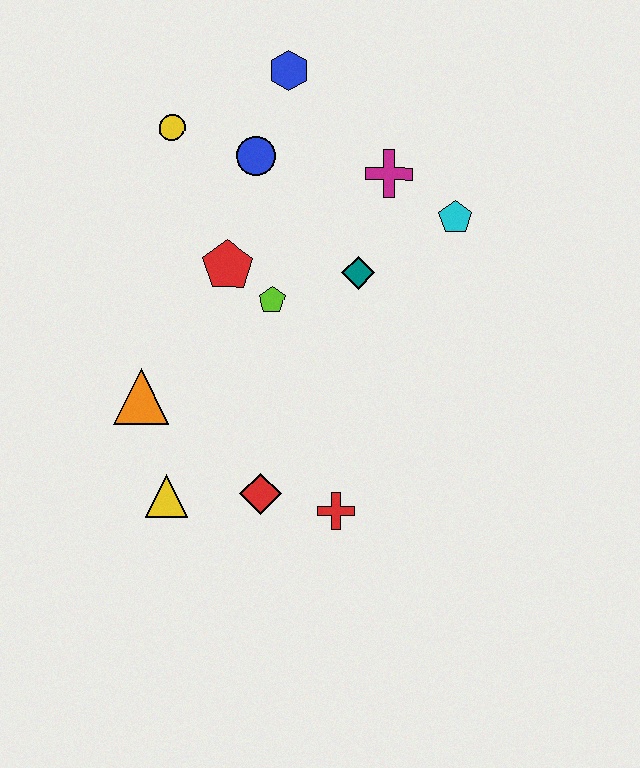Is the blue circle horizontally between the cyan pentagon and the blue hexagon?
No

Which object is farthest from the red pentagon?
The red cross is farthest from the red pentagon.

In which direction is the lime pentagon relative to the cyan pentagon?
The lime pentagon is to the left of the cyan pentagon.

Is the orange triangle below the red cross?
No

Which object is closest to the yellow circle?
The blue circle is closest to the yellow circle.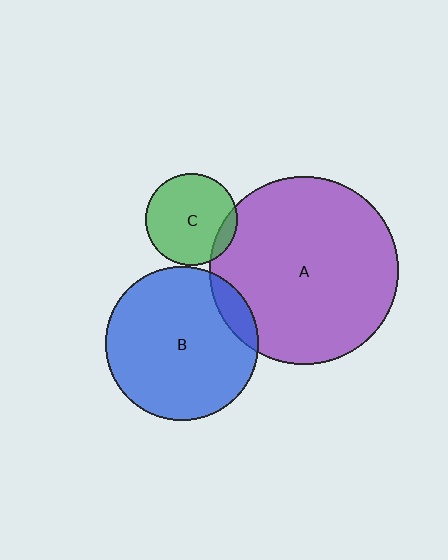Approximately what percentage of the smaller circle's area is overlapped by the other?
Approximately 10%.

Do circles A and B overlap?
Yes.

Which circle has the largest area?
Circle A (purple).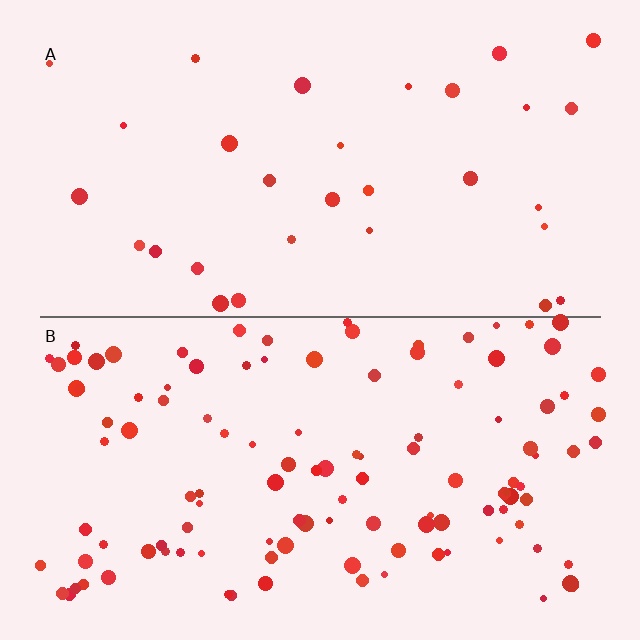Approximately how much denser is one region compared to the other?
Approximately 3.8× — region B over region A.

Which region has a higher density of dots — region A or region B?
B (the bottom).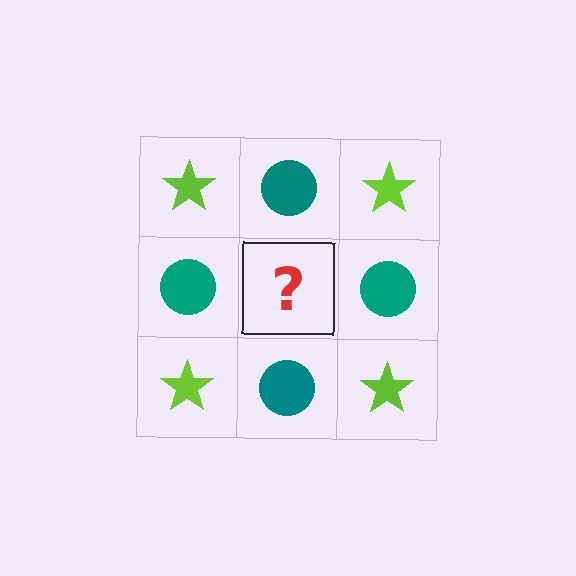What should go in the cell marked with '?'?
The missing cell should contain a lime star.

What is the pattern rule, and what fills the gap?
The rule is that it alternates lime star and teal circle in a checkerboard pattern. The gap should be filled with a lime star.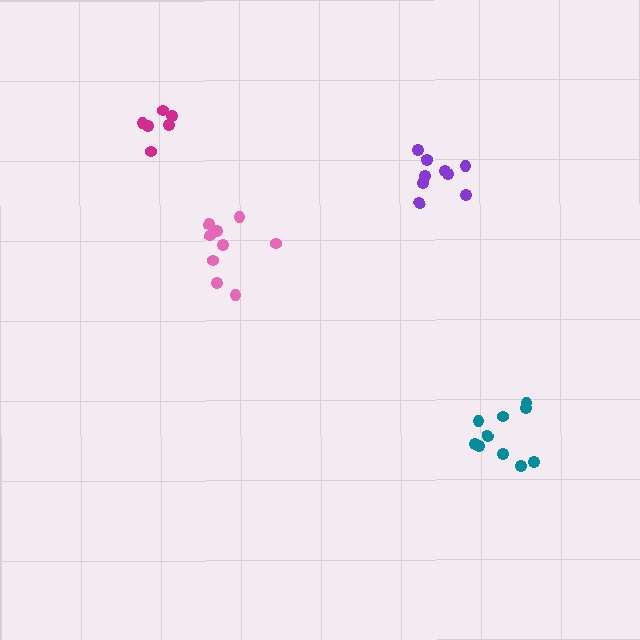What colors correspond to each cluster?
The clusters are colored: purple, magenta, teal, pink.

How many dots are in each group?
Group 1: 10 dots, Group 2: 6 dots, Group 3: 11 dots, Group 4: 9 dots (36 total).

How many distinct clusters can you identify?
There are 4 distinct clusters.